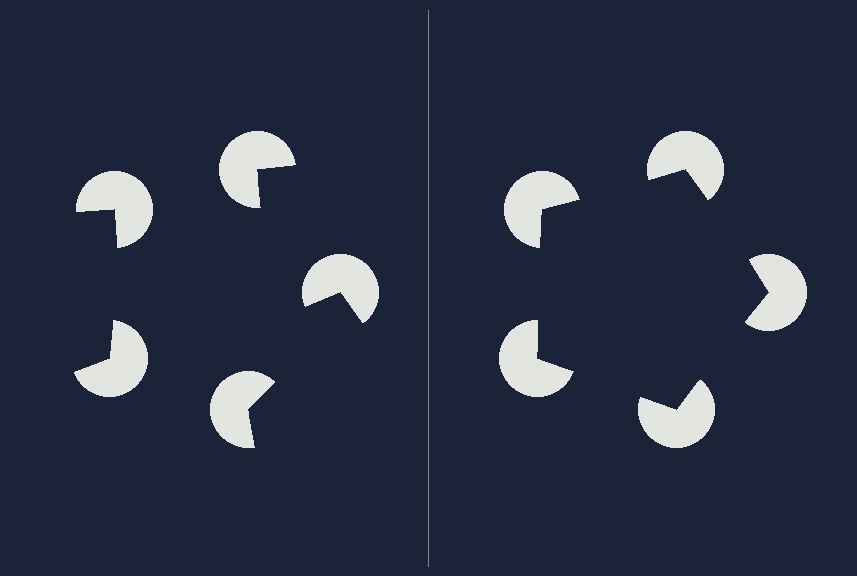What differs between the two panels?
The pac-man discs are positioned identically on both sides; only the wedge orientations differ. On the right they align to a pentagon; on the left they are misaligned.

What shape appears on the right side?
An illusory pentagon.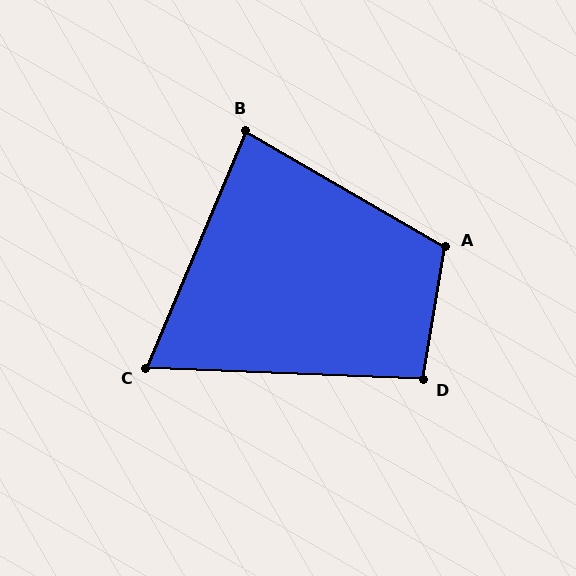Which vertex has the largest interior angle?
A, at approximately 111 degrees.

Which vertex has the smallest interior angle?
C, at approximately 69 degrees.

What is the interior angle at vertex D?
Approximately 97 degrees (obtuse).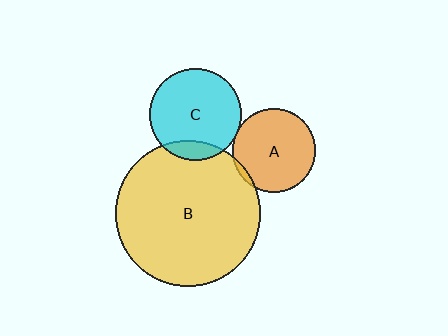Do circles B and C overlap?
Yes.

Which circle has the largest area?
Circle B (yellow).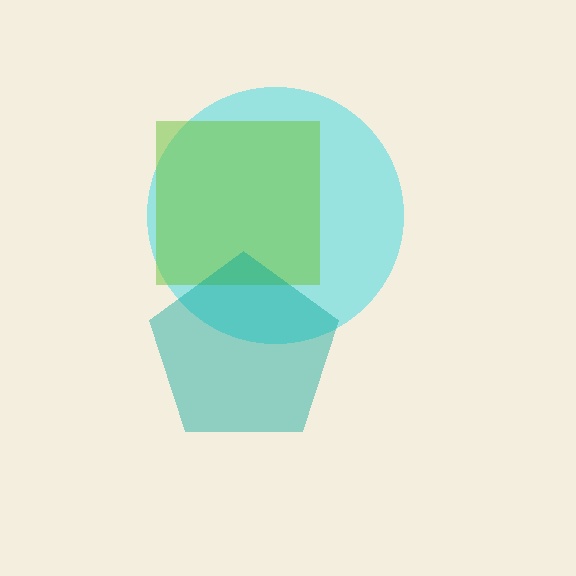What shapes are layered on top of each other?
The layered shapes are: a cyan circle, a lime square, a teal pentagon.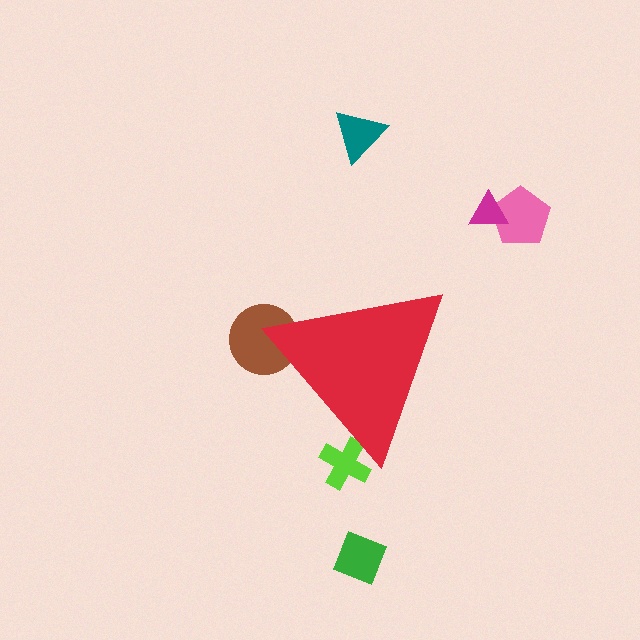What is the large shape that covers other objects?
A red triangle.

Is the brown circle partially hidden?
Yes, the brown circle is partially hidden behind the red triangle.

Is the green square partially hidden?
No, the green square is fully visible.